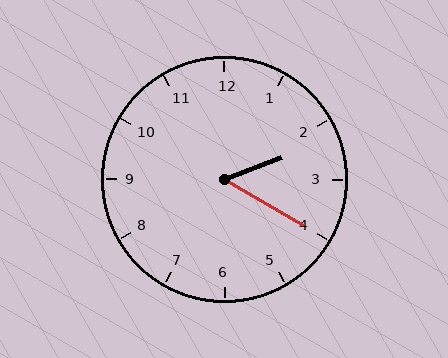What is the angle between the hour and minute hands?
Approximately 50 degrees.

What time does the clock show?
2:20.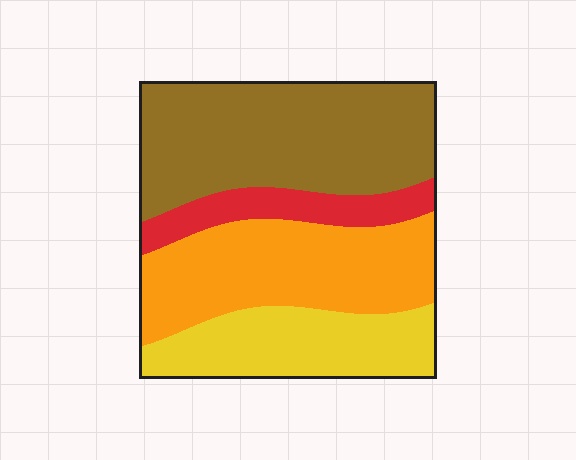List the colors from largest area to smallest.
From largest to smallest: brown, orange, yellow, red.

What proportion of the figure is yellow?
Yellow covers 21% of the figure.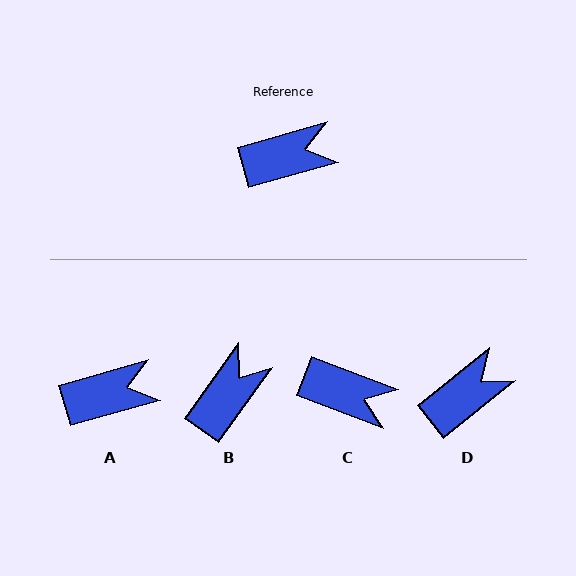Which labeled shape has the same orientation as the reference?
A.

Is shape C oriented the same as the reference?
No, it is off by about 37 degrees.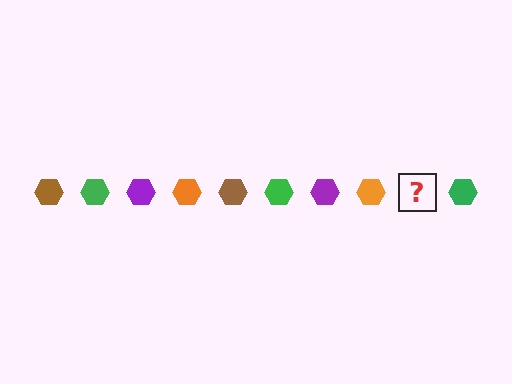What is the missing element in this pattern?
The missing element is a brown hexagon.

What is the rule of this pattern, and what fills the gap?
The rule is that the pattern cycles through brown, green, purple, orange hexagons. The gap should be filled with a brown hexagon.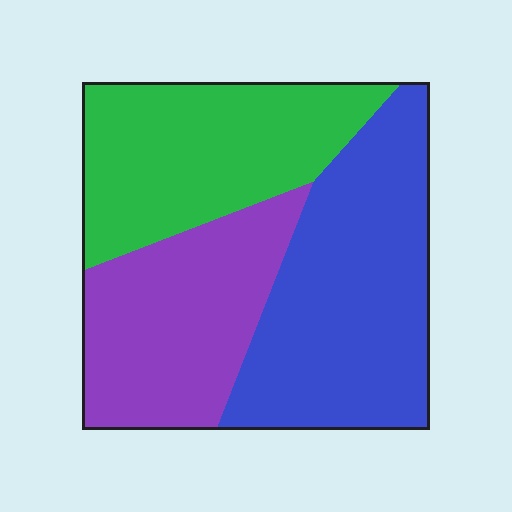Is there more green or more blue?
Blue.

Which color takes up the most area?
Blue, at roughly 40%.